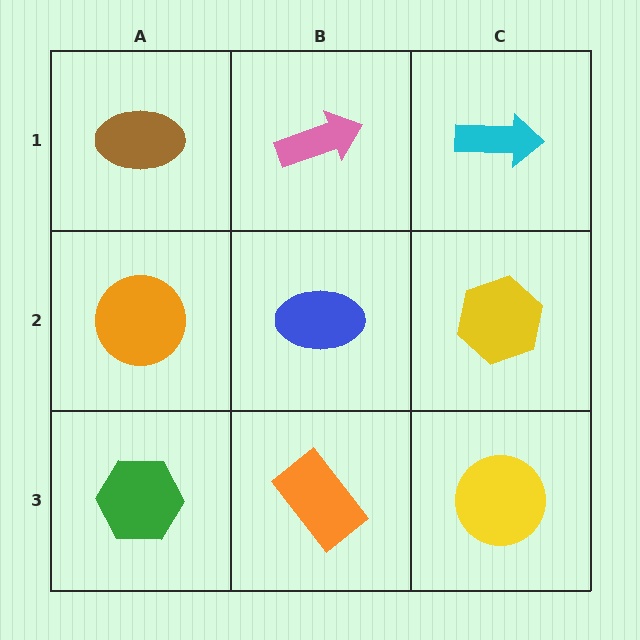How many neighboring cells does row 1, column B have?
3.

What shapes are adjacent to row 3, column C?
A yellow hexagon (row 2, column C), an orange rectangle (row 3, column B).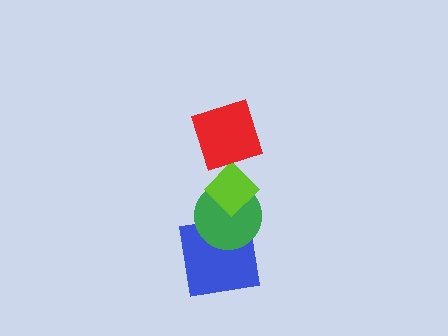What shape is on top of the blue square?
The green circle is on top of the blue square.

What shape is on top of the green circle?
The lime diamond is on top of the green circle.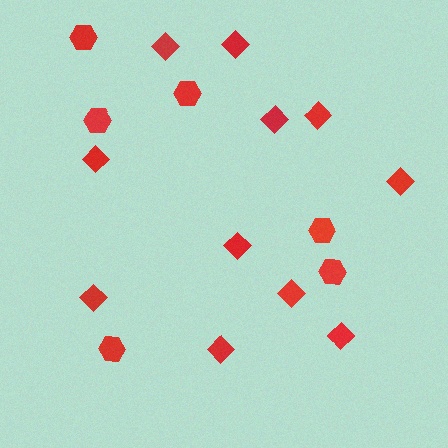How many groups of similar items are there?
There are 2 groups: one group of diamonds (11) and one group of hexagons (6).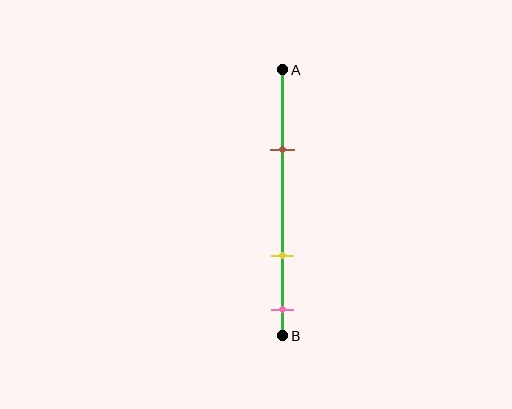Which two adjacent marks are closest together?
The yellow and pink marks are the closest adjacent pair.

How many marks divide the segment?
There are 3 marks dividing the segment.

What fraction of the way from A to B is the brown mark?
The brown mark is approximately 30% (0.3) of the way from A to B.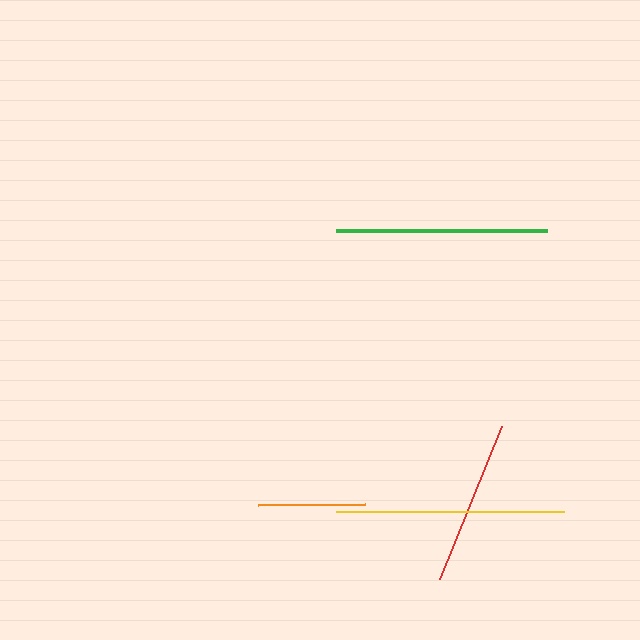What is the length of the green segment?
The green segment is approximately 211 pixels long.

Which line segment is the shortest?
The orange line is the shortest at approximately 107 pixels.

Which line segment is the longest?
The yellow line is the longest at approximately 229 pixels.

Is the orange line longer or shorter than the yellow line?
The yellow line is longer than the orange line.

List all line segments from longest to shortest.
From longest to shortest: yellow, green, red, orange.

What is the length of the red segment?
The red segment is approximately 165 pixels long.